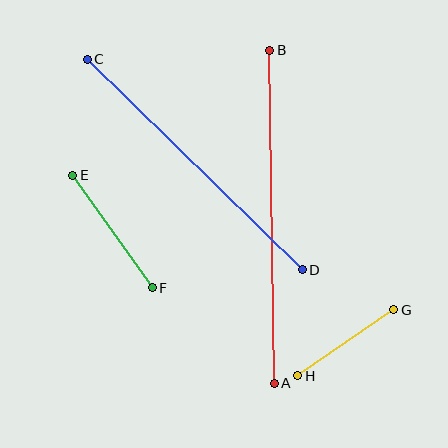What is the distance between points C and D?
The distance is approximately 301 pixels.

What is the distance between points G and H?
The distance is approximately 116 pixels.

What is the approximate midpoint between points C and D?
The midpoint is at approximately (195, 164) pixels.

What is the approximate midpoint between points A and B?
The midpoint is at approximately (272, 217) pixels.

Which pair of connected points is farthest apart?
Points A and B are farthest apart.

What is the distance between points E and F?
The distance is approximately 138 pixels.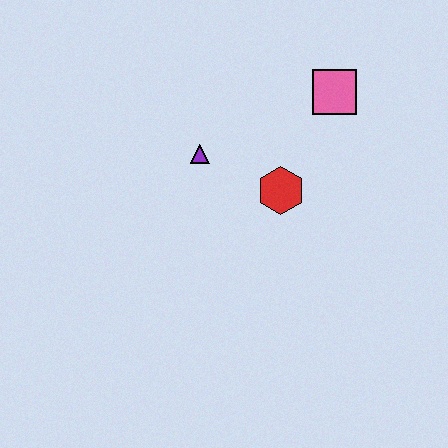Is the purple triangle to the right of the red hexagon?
No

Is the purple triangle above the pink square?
No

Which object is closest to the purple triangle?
The red hexagon is closest to the purple triangle.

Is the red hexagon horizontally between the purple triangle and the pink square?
Yes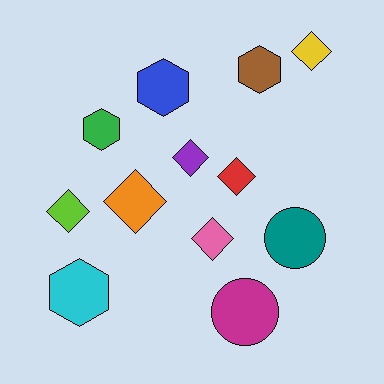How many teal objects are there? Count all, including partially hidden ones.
There is 1 teal object.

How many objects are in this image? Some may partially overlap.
There are 12 objects.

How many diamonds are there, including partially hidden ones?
There are 6 diamonds.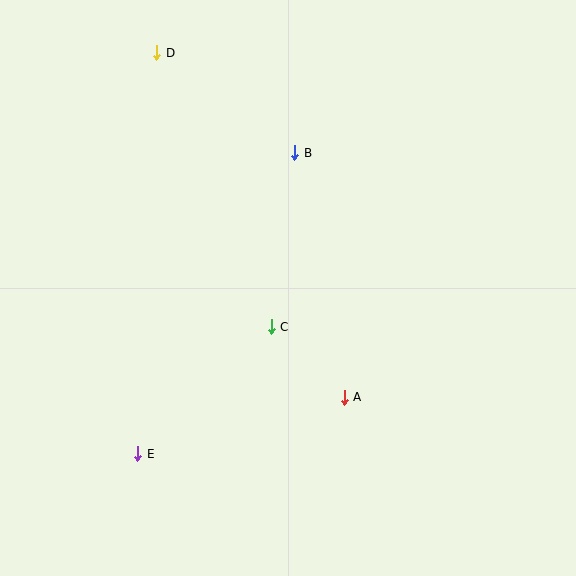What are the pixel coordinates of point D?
Point D is at (157, 53).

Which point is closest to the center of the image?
Point C at (271, 327) is closest to the center.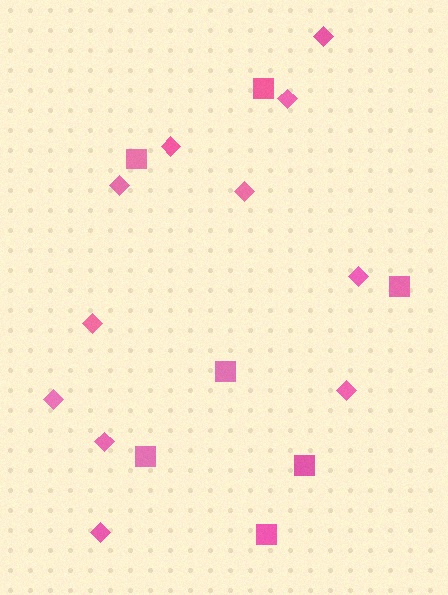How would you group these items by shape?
There are 2 groups: one group of diamonds (11) and one group of squares (7).